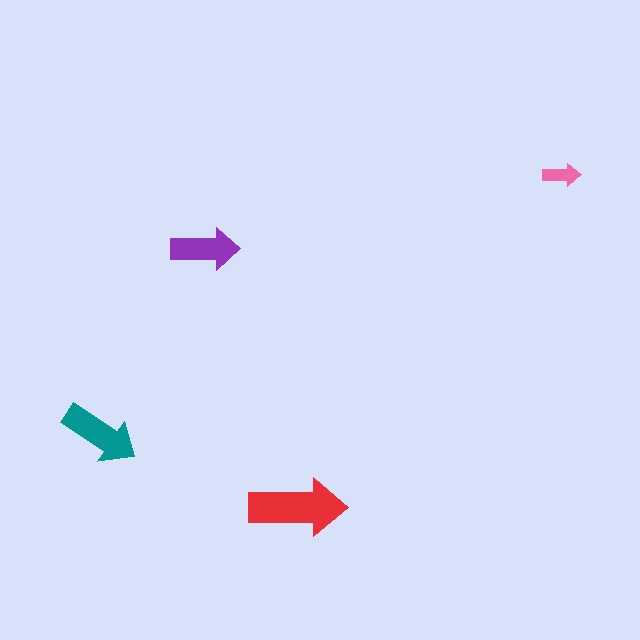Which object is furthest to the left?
The teal arrow is leftmost.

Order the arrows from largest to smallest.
the red one, the teal one, the purple one, the pink one.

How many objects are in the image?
There are 4 objects in the image.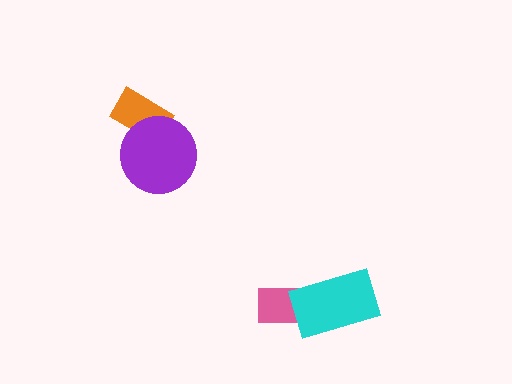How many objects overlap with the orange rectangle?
1 object overlaps with the orange rectangle.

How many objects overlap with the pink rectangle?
1 object overlaps with the pink rectangle.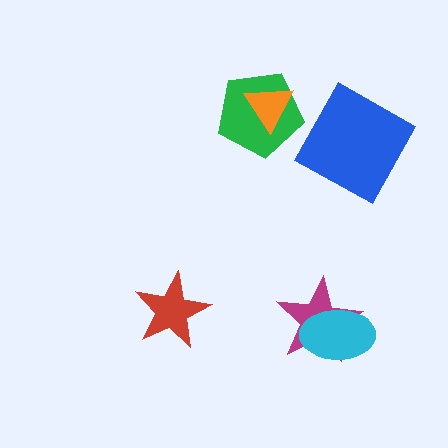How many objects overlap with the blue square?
0 objects overlap with the blue square.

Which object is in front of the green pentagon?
The orange triangle is in front of the green pentagon.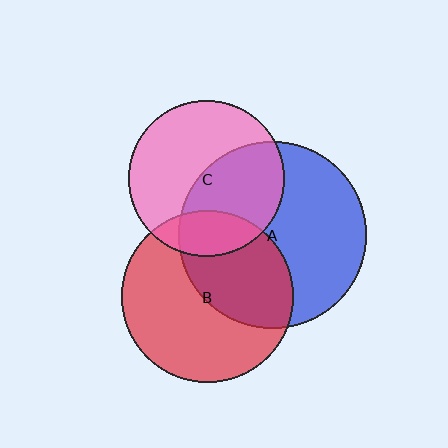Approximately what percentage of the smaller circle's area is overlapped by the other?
Approximately 45%.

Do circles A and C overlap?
Yes.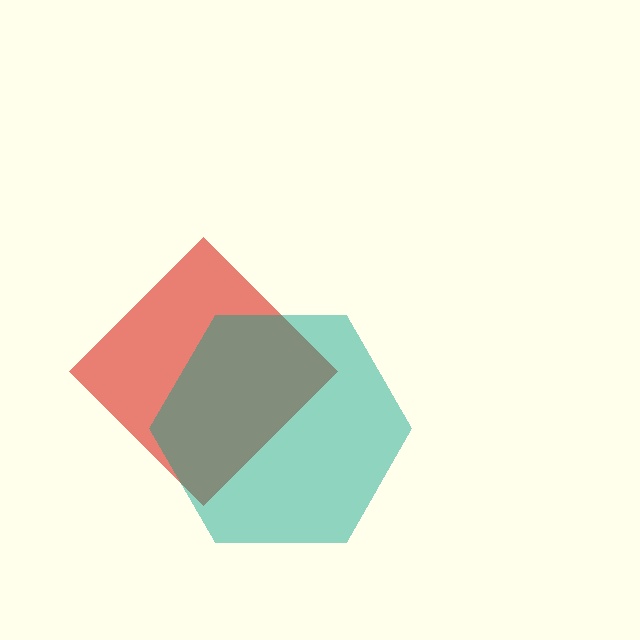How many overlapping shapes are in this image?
There are 2 overlapping shapes in the image.